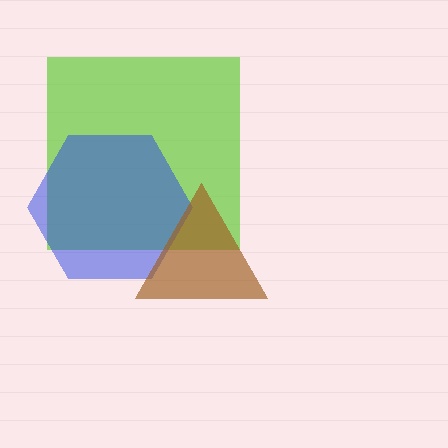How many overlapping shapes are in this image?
There are 3 overlapping shapes in the image.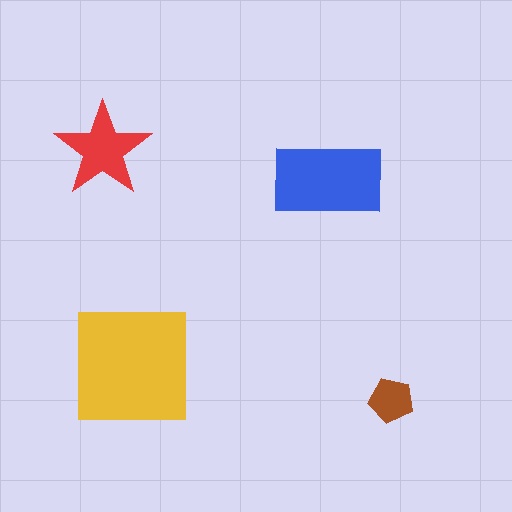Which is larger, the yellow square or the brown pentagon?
The yellow square.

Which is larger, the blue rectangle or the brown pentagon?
The blue rectangle.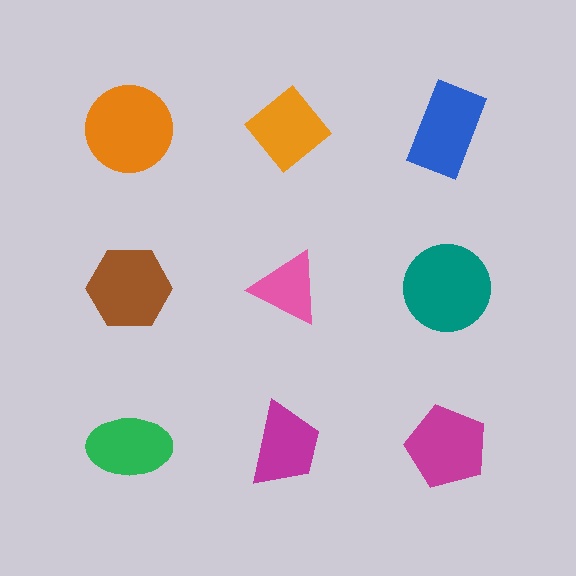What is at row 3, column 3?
A magenta pentagon.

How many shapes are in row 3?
3 shapes.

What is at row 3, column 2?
A magenta trapezoid.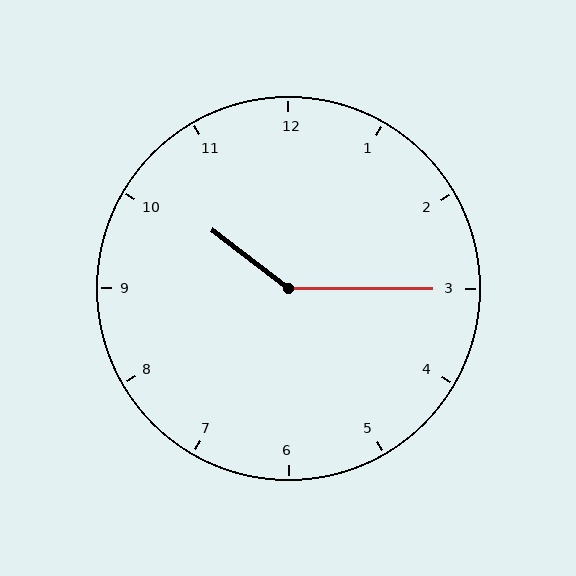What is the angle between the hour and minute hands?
Approximately 142 degrees.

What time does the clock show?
10:15.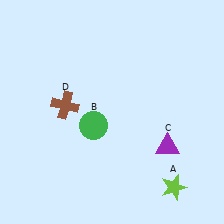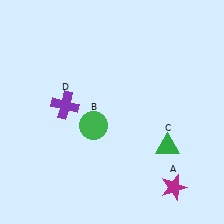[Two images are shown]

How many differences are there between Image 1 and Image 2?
There are 3 differences between the two images.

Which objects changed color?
A changed from lime to magenta. C changed from purple to green. D changed from brown to purple.